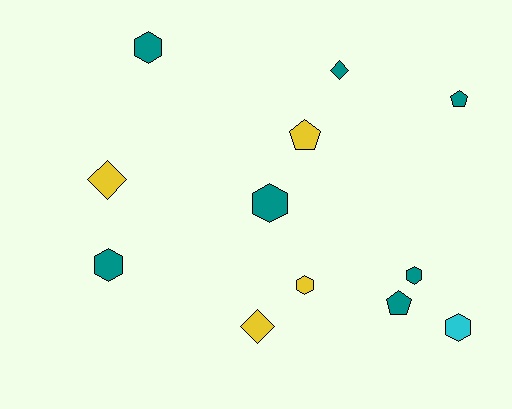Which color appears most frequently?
Teal, with 7 objects.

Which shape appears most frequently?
Hexagon, with 6 objects.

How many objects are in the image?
There are 12 objects.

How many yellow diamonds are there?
There are 2 yellow diamonds.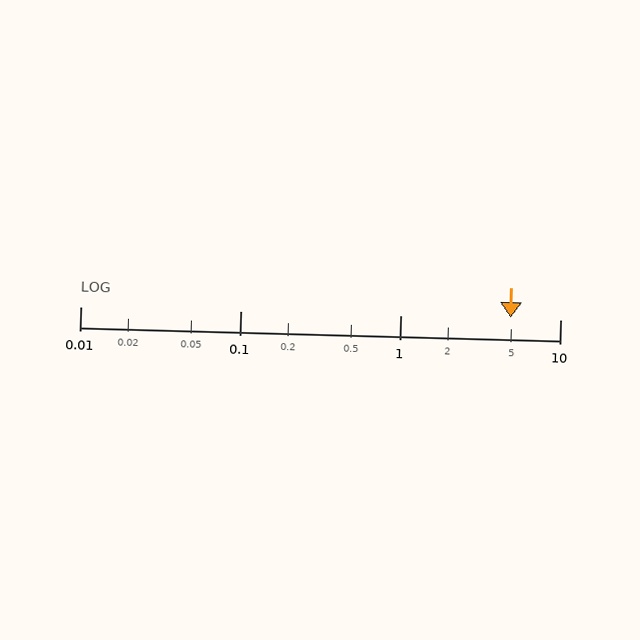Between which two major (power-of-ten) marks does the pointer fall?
The pointer is between 1 and 10.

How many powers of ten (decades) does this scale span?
The scale spans 3 decades, from 0.01 to 10.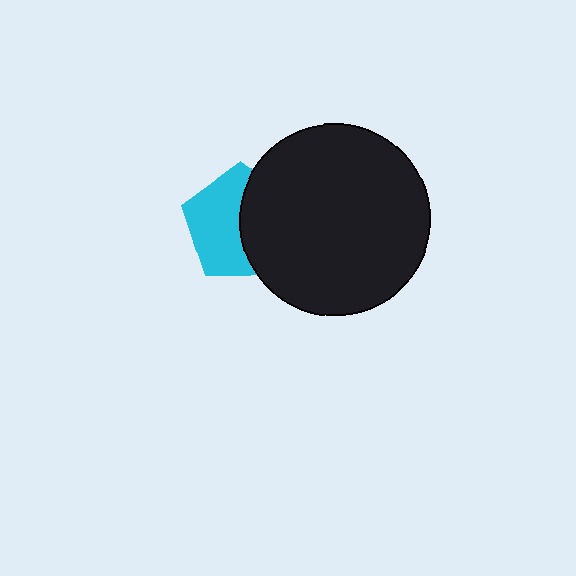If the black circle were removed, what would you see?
You would see the complete cyan pentagon.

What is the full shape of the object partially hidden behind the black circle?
The partially hidden object is a cyan pentagon.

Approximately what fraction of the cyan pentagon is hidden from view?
Roughly 46% of the cyan pentagon is hidden behind the black circle.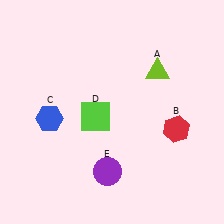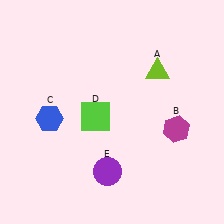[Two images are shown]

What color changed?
The hexagon (B) changed from red in Image 1 to magenta in Image 2.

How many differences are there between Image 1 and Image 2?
There is 1 difference between the two images.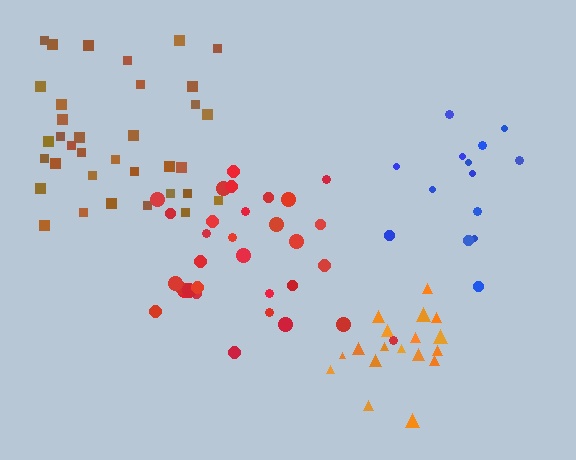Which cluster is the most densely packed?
Orange.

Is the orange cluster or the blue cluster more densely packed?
Orange.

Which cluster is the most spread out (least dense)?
Blue.